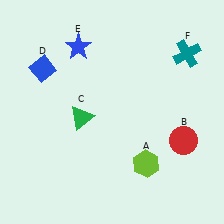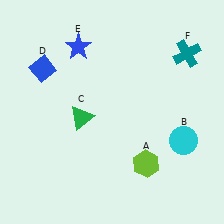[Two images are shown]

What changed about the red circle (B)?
In Image 1, B is red. In Image 2, it changed to cyan.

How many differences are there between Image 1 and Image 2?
There is 1 difference between the two images.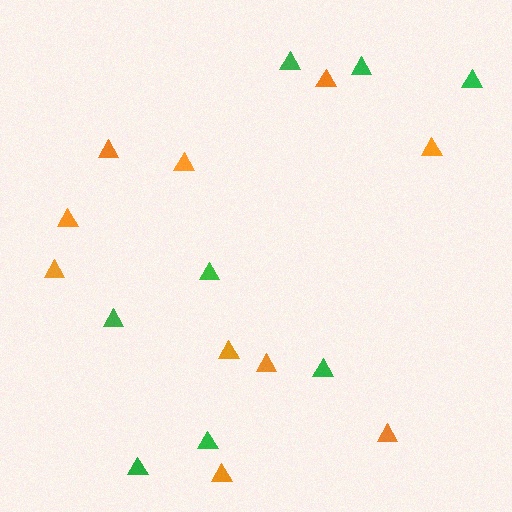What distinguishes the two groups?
There are 2 groups: one group of orange triangles (10) and one group of green triangles (8).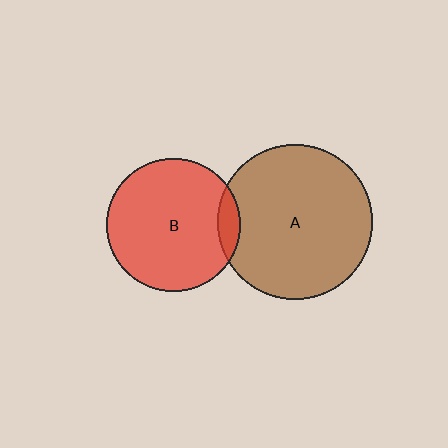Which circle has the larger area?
Circle A (brown).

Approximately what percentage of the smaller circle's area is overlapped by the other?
Approximately 10%.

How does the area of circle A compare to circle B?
Approximately 1.3 times.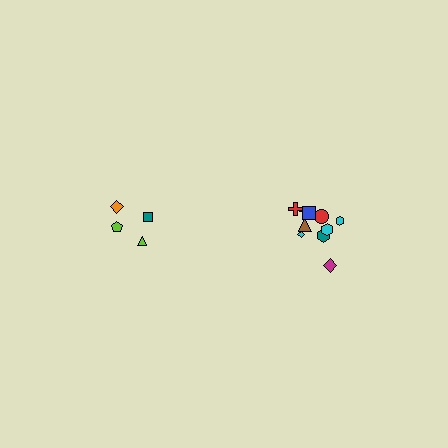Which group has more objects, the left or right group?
The right group.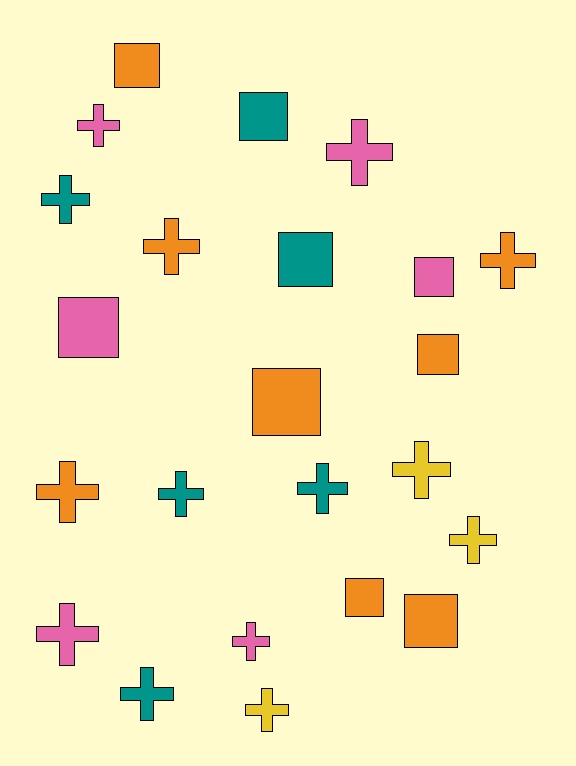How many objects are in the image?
There are 23 objects.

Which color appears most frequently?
Orange, with 8 objects.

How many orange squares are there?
There are 5 orange squares.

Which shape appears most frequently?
Cross, with 14 objects.